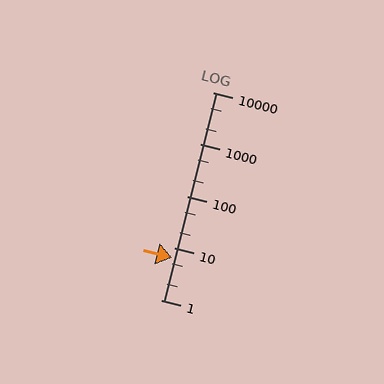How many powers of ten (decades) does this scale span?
The scale spans 4 decades, from 1 to 10000.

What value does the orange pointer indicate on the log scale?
The pointer indicates approximately 6.6.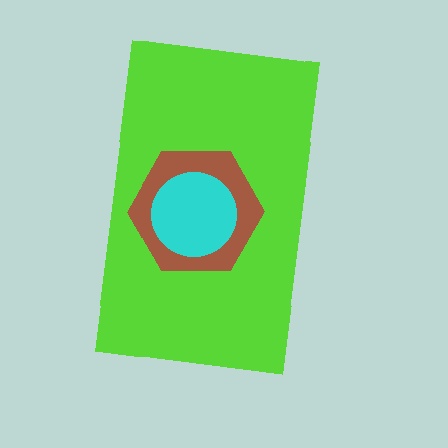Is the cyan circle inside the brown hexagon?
Yes.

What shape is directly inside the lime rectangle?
The brown hexagon.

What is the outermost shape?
The lime rectangle.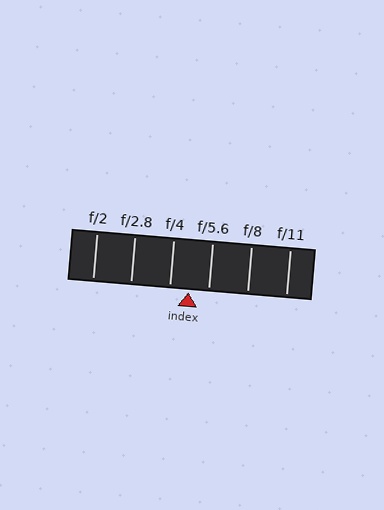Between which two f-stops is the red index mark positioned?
The index mark is between f/4 and f/5.6.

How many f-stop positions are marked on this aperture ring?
There are 6 f-stop positions marked.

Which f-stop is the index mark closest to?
The index mark is closest to f/4.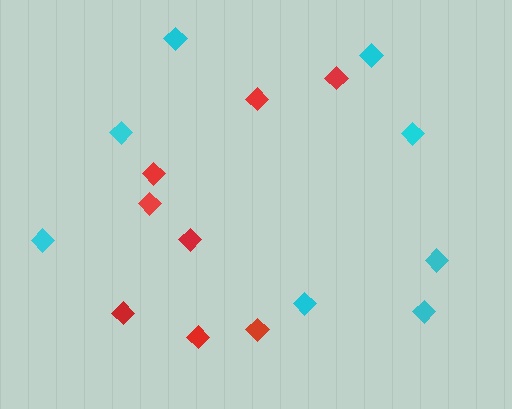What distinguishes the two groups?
There are 2 groups: one group of red diamonds (8) and one group of cyan diamonds (8).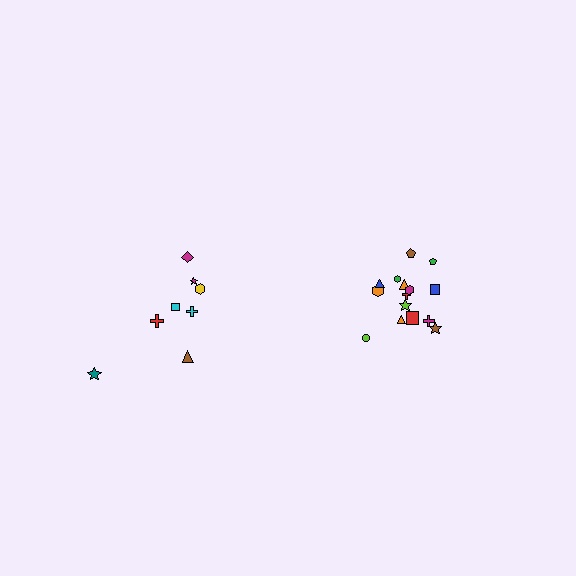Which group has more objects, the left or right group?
The right group.